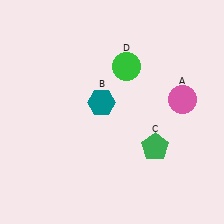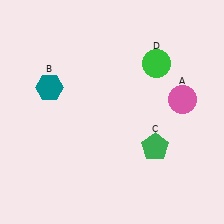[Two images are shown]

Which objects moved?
The objects that moved are: the teal hexagon (B), the green circle (D).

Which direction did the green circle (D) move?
The green circle (D) moved right.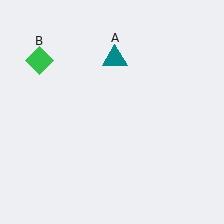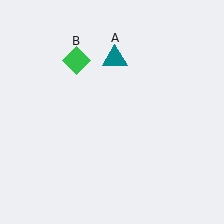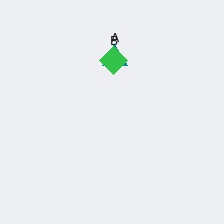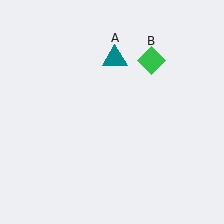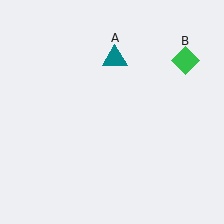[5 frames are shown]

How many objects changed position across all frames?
1 object changed position: green diamond (object B).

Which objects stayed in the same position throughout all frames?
Teal triangle (object A) remained stationary.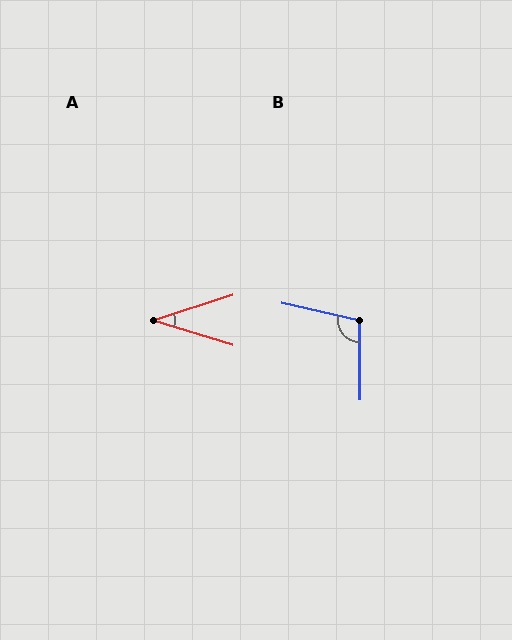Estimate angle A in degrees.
Approximately 34 degrees.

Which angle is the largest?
B, at approximately 103 degrees.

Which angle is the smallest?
A, at approximately 34 degrees.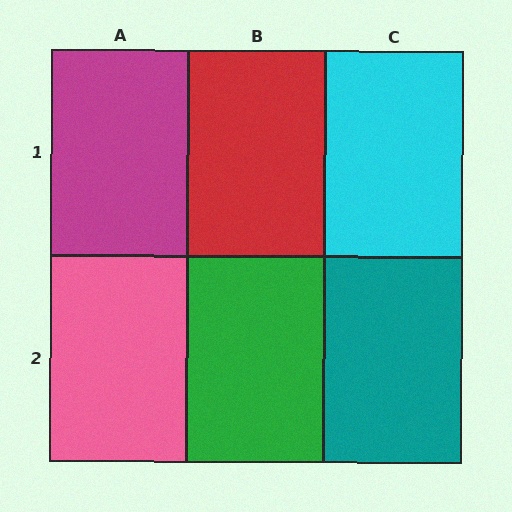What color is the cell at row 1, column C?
Cyan.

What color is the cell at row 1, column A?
Magenta.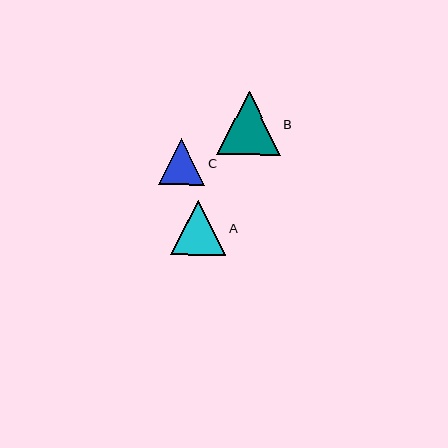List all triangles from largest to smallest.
From largest to smallest: B, A, C.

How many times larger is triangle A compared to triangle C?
Triangle A is approximately 1.2 times the size of triangle C.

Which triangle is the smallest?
Triangle C is the smallest with a size of approximately 46 pixels.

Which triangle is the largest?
Triangle B is the largest with a size of approximately 63 pixels.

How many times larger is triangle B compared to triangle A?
Triangle B is approximately 1.1 times the size of triangle A.